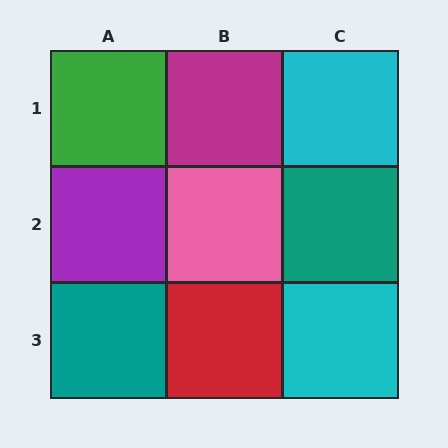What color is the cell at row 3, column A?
Teal.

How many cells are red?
1 cell is red.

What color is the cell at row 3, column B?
Red.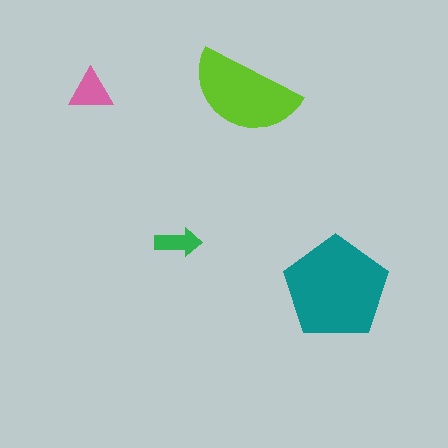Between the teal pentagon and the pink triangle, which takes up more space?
The teal pentagon.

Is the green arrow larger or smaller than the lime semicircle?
Smaller.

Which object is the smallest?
The green arrow.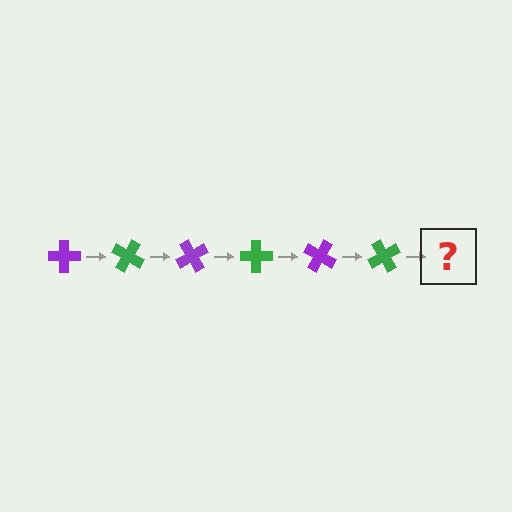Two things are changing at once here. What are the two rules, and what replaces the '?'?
The two rules are that it rotates 30 degrees each step and the color cycles through purple and green. The '?' should be a purple cross, rotated 180 degrees from the start.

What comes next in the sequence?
The next element should be a purple cross, rotated 180 degrees from the start.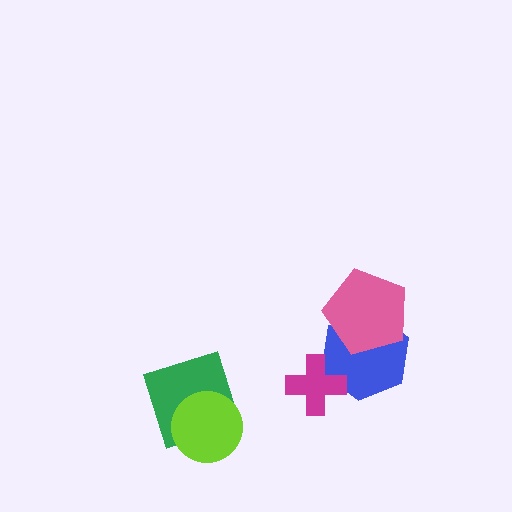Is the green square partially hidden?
Yes, it is partially covered by another shape.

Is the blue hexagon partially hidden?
Yes, it is partially covered by another shape.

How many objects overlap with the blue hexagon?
2 objects overlap with the blue hexagon.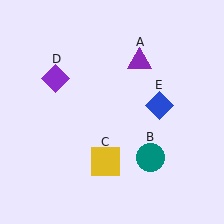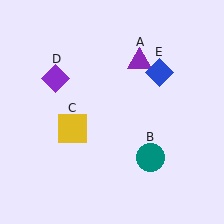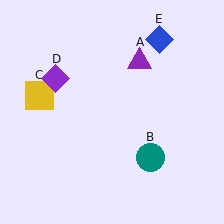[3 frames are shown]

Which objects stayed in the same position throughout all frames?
Purple triangle (object A) and teal circle (object B) and purple diamond (object D) remained stationary.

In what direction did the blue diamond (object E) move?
The blue diamond (object E) moved up.